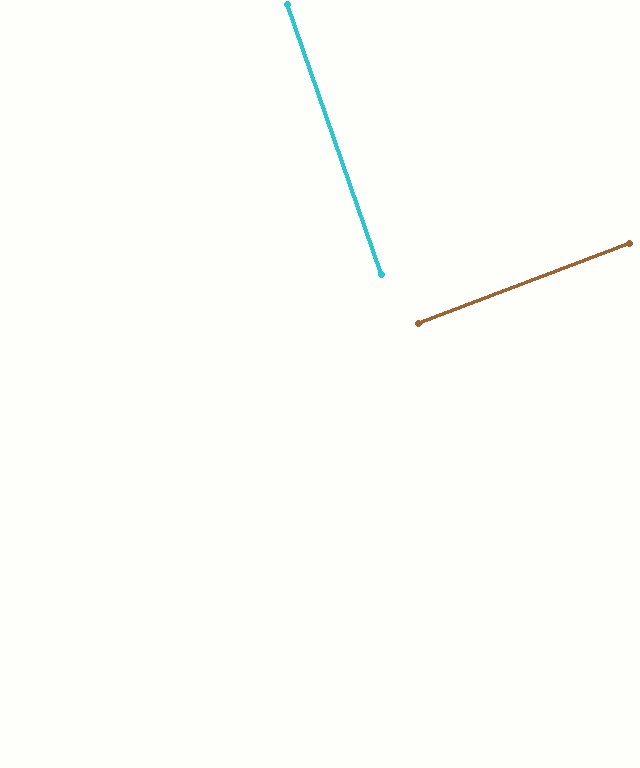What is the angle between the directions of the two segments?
Approximately 88 degrees.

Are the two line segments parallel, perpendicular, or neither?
Perpendicular — they meet at approximately 88°.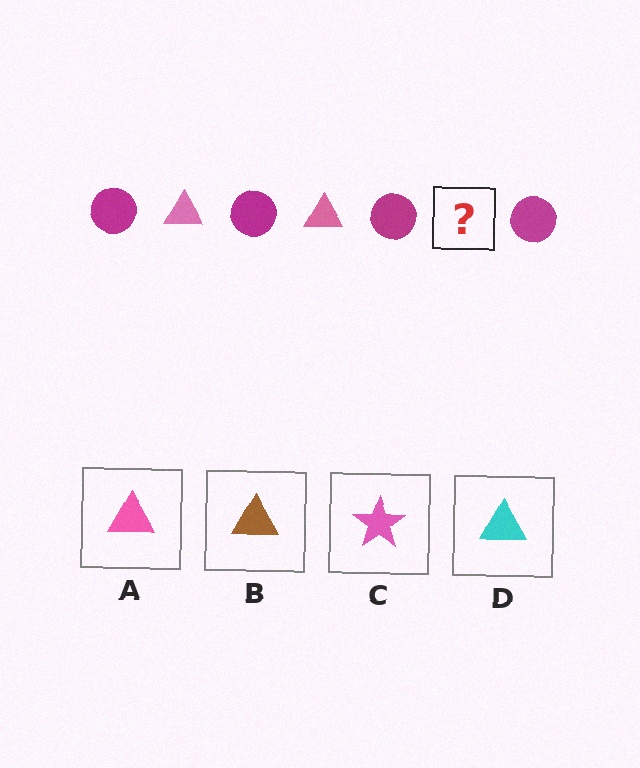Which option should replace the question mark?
Option A.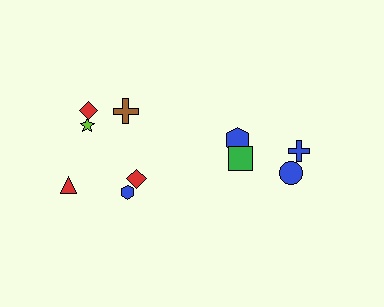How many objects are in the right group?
There are 4 objects.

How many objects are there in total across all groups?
There are 10 objects.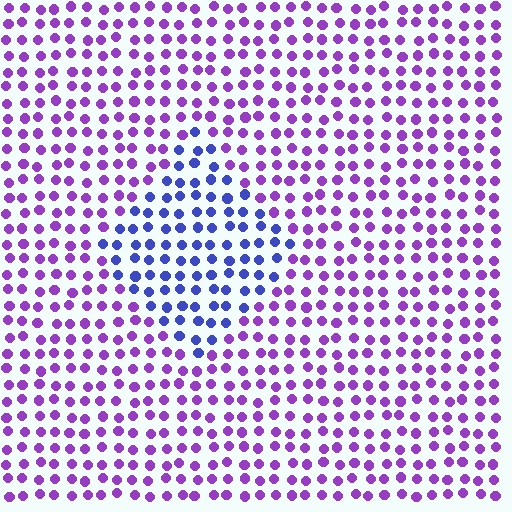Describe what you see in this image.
The image is filled with small purple elements in a uniform arrangement. A diamond-shaped region is visible where the elements are tinted to a slightly different hue, forming a subtle color boundary.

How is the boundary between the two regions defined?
The boundary is defined purely by a slight shift in hue (about 45 degrees). Spacing, size, and orientation are identical on both sides.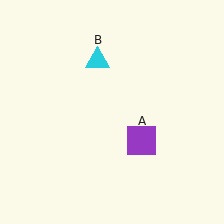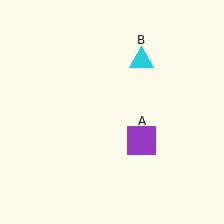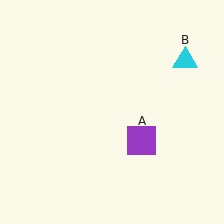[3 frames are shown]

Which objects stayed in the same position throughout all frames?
Purple square (object A) remained stationary.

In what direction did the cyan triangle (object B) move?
The cyan triangle (object B) moved right.